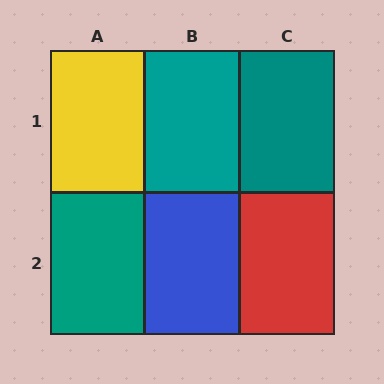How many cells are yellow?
1 cell is yellow.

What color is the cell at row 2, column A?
Teal.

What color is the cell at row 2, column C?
Red.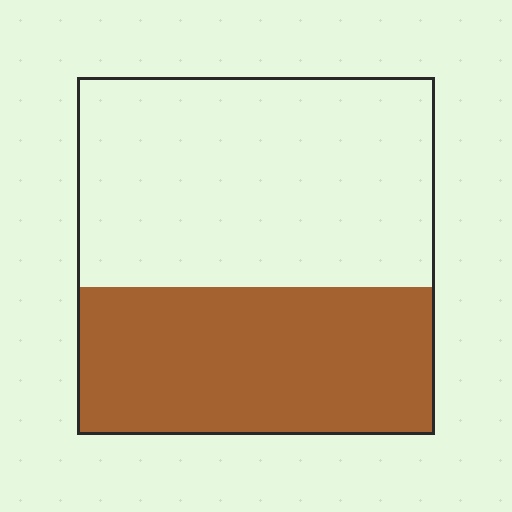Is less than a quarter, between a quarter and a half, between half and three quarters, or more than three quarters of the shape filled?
Between a quarter and a half.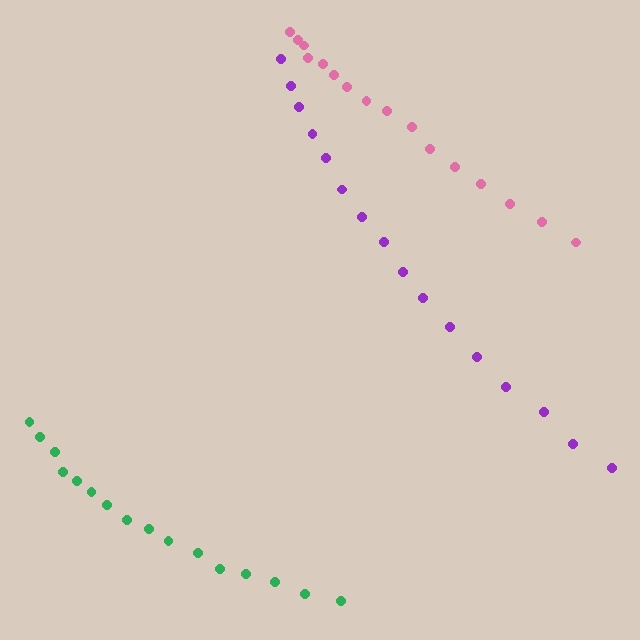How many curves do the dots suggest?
There are 3 distinct paths.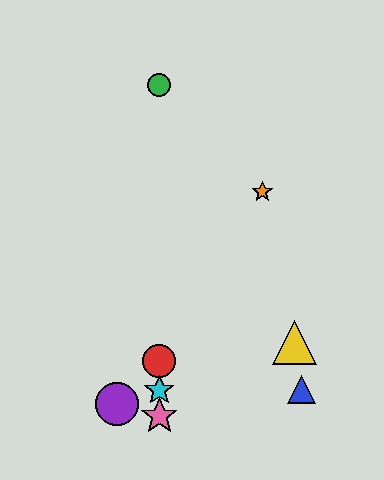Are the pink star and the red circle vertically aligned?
Yes, both are at x≈159.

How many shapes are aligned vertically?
4 shapes (the red circle, the green circle, the cyan star, the pink star) are aligned vertically.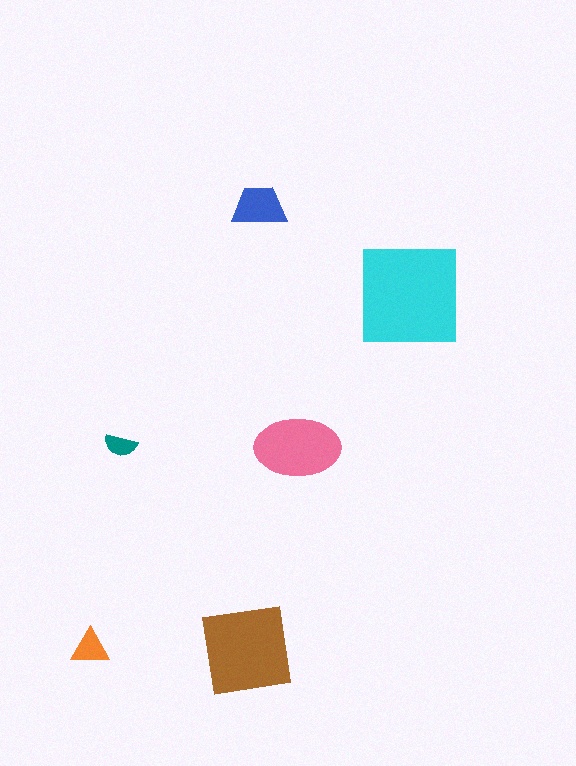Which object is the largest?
The cyan square.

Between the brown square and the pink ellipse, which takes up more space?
The brown square.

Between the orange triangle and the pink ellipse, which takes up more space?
The pink ellipse.